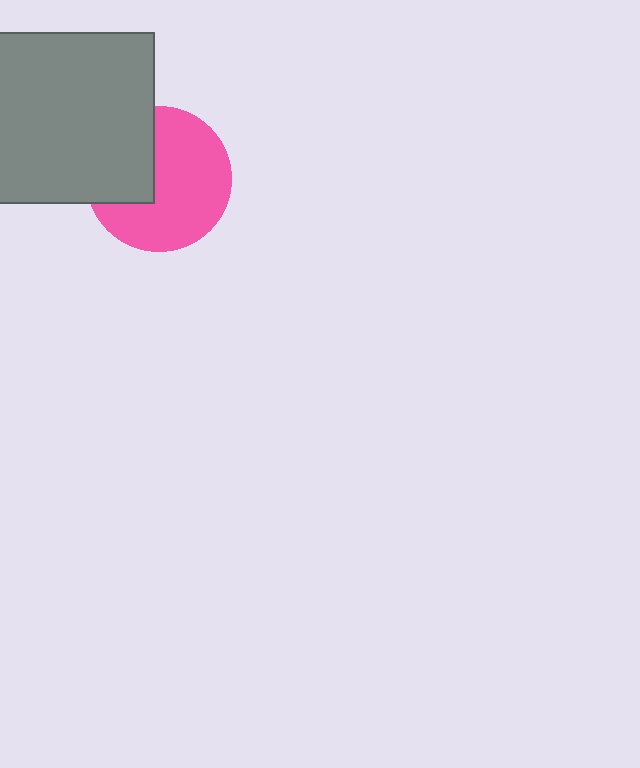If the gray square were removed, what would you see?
You would see the complete pink circle.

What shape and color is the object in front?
The object in front is a gray square.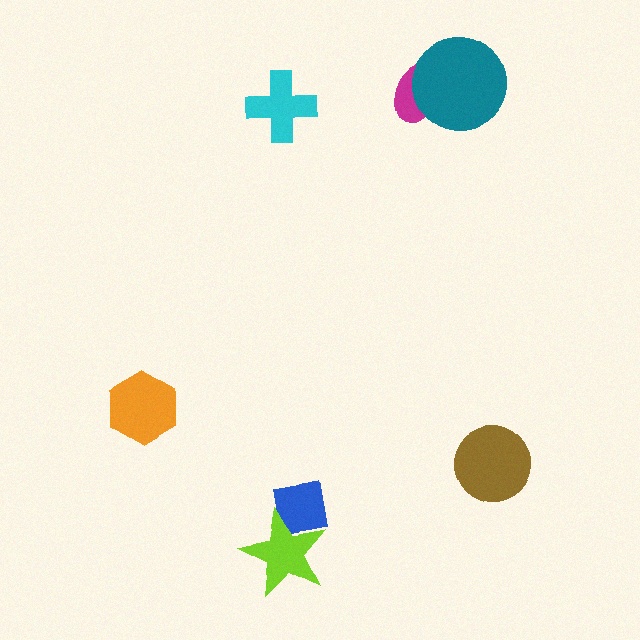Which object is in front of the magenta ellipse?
The teal circle is in front of the magenta ellipse.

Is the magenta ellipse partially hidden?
Yes, it is partially covered by another shape.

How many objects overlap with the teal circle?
1 object overlaps with the teal circle.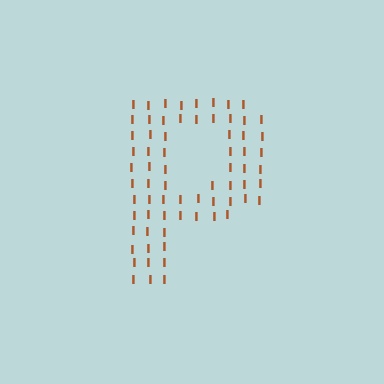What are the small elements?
The small elements are letter I's.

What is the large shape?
The large shape is the letter P.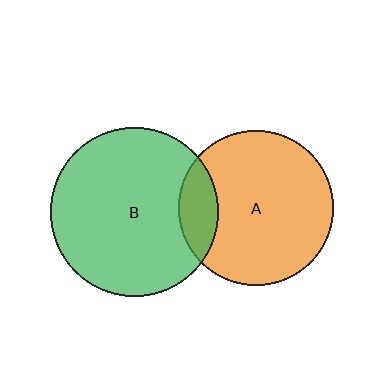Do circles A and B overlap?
Yes.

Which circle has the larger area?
Circle B (green).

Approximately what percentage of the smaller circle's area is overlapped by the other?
Approximately 15%.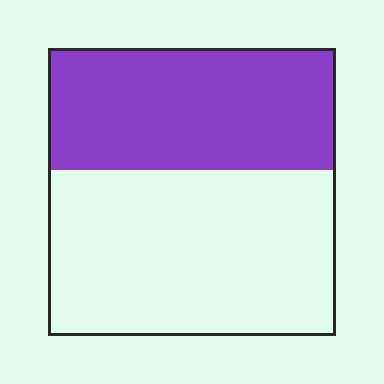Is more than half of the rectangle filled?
No.